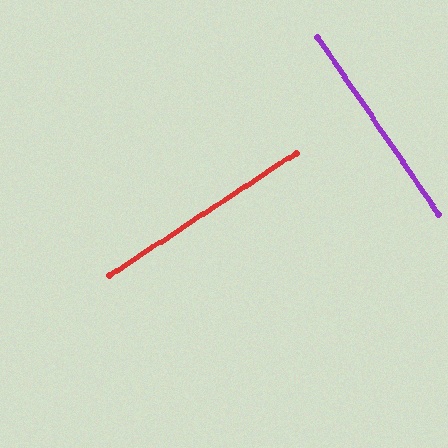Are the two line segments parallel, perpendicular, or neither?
Perpendicular — they meet at approximately 89°.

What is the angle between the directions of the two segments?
Approximately 89 degrees.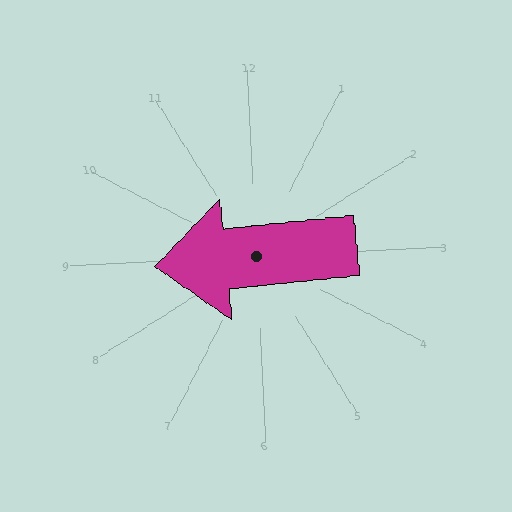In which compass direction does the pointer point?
West.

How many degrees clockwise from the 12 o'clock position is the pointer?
Approximately 267 degrees.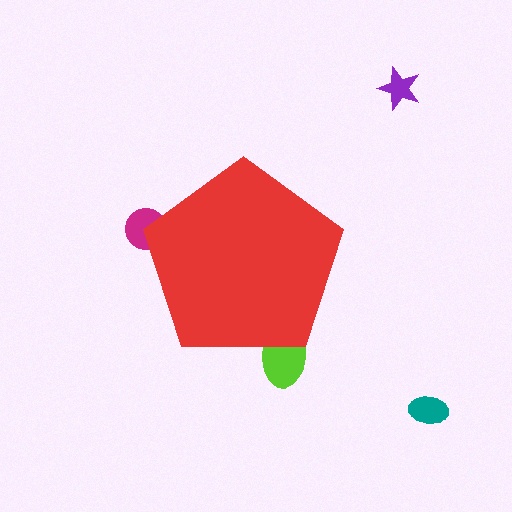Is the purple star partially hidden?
No, the purple star is fully visible.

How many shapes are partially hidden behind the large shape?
2 shapes are partially hidden.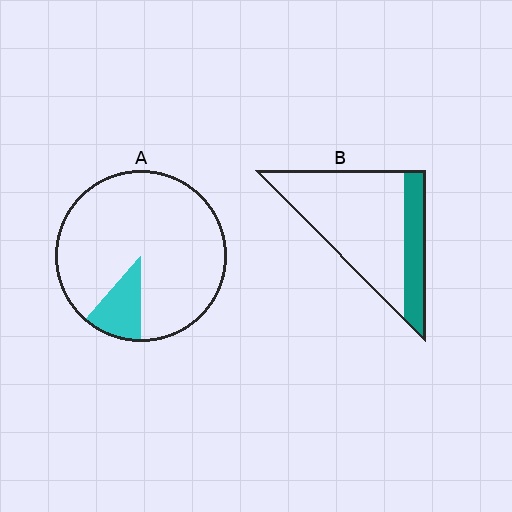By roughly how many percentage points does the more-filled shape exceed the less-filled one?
By roughly 10 percentage points (B over A).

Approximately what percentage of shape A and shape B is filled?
A is approximately 10% and B is approximately 25%.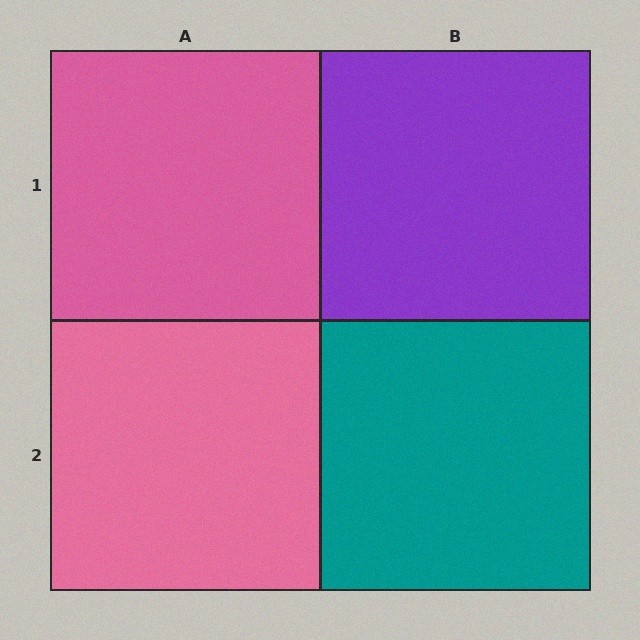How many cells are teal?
1 cell is teal.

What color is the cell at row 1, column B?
Purple.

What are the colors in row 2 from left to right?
Pink, teal.